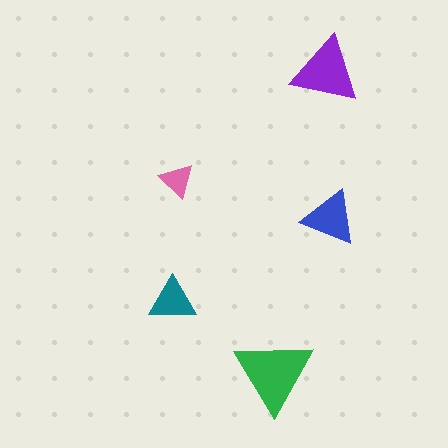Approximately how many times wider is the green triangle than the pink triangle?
About 2.5 times wider.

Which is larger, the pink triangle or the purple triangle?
The purple one.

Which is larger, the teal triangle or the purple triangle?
The purple one.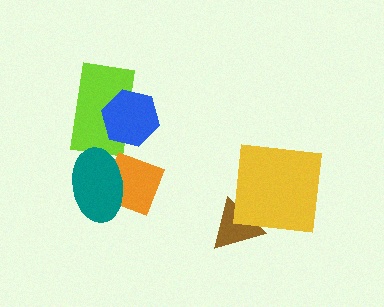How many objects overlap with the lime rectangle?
1 object overlaps with the lime rectangle.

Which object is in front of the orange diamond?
The teal ellipse is in front of the orange diamond.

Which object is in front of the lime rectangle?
The blue hexagon is in front of the lime rectangle.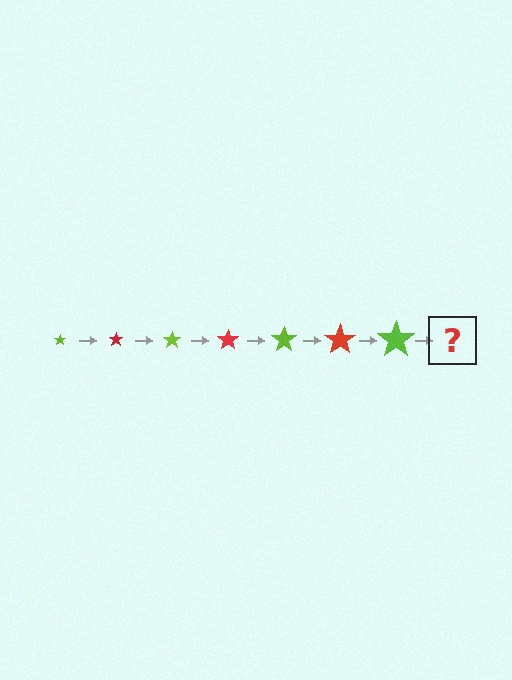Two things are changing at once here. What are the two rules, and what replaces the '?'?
The two rules are that the star grows larger each step and the color cycles through lime and red. The '?' should be a red star, larger than the previous one.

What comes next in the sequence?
The next element should be a red star, larger than the previous one.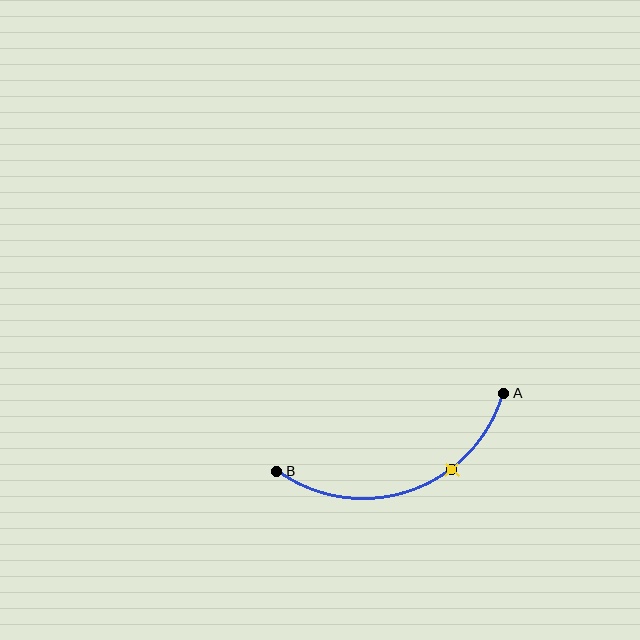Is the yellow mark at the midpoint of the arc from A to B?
No. The yellow mark lies on the arc but is closer to endpoint A. The arc midpoint would be at the point on the curve equidistant along the arc from both A and B.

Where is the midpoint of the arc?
The arc midpoint is the point on the curve farthest from the straight line joining A and B. It sits below that line.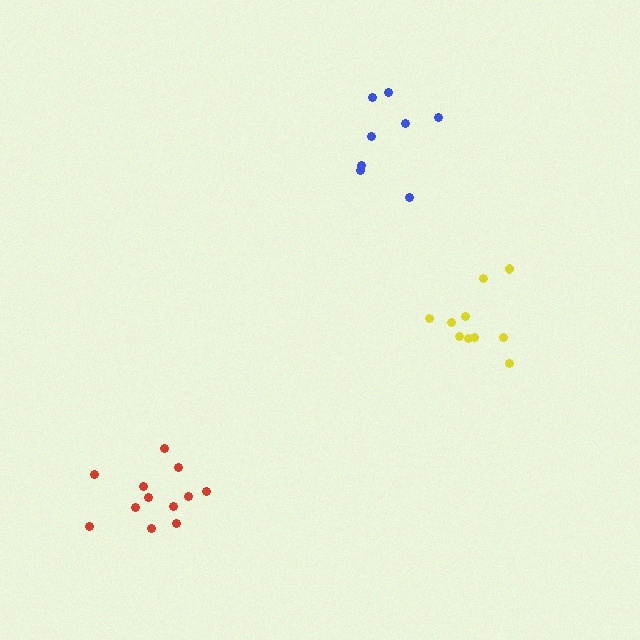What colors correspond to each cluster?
The clusters are colored: red, yellow, blue.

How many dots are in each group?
Group 1: 12 dots, Group 2: 10 dots, Group 3: 8 dots (30 total).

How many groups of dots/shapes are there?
There are 3 groups.